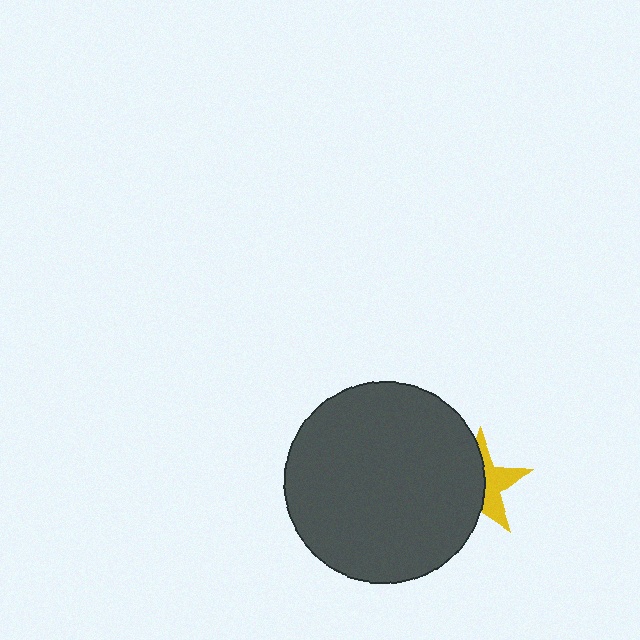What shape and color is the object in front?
The object in front is a dark gray circle.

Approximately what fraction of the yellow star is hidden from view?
Roughly 57% of the yellow star is hidden behind the dark gray circle.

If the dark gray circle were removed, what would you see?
You would see the complete yellow star.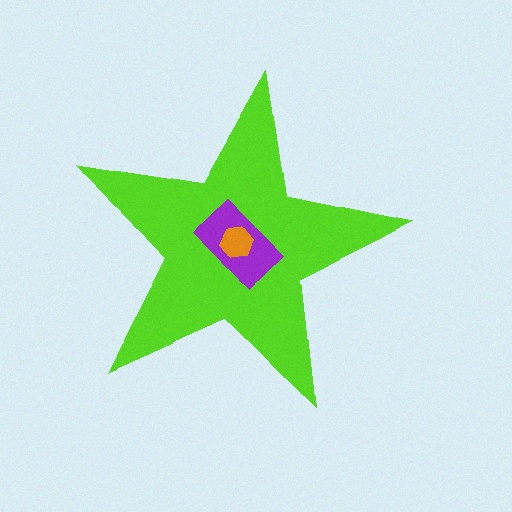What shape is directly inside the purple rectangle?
The orange hexagon.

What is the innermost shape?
The orange hexagon.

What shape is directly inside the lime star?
The purple rectangle.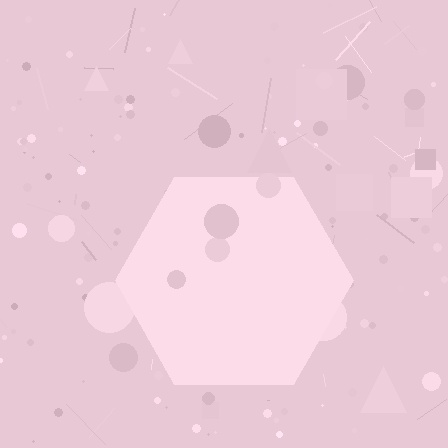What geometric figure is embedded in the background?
A hexagon is embedded in the background.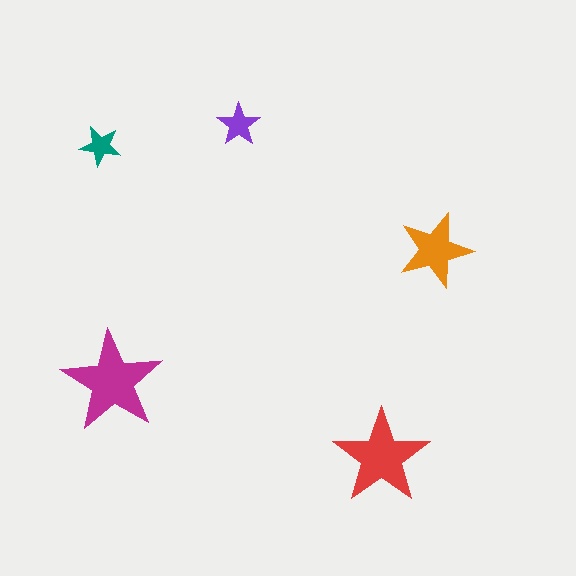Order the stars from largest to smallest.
the magenta one, the red one, the orange one, the purple one, the teal one.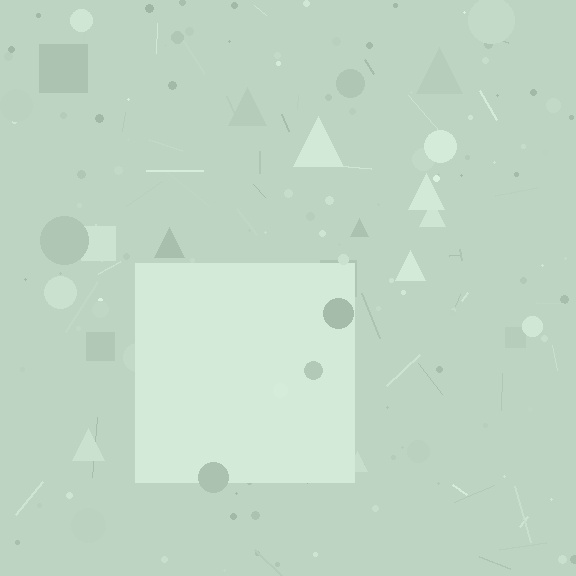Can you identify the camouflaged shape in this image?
The camouflaged shape is a square.